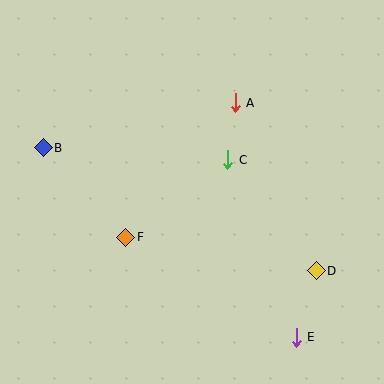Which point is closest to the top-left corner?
Point B is closest to the top-left corner.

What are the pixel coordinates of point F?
Point F is at (126, 237).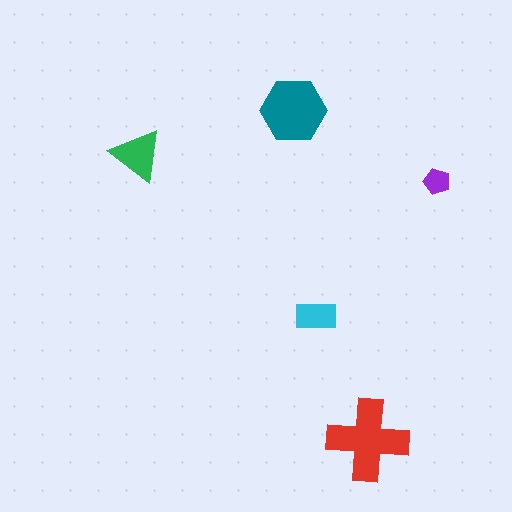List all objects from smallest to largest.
The purple pentagon, the cyan rectangle, the green triangle, the teal hexagon, the red cross.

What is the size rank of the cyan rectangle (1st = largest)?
4th.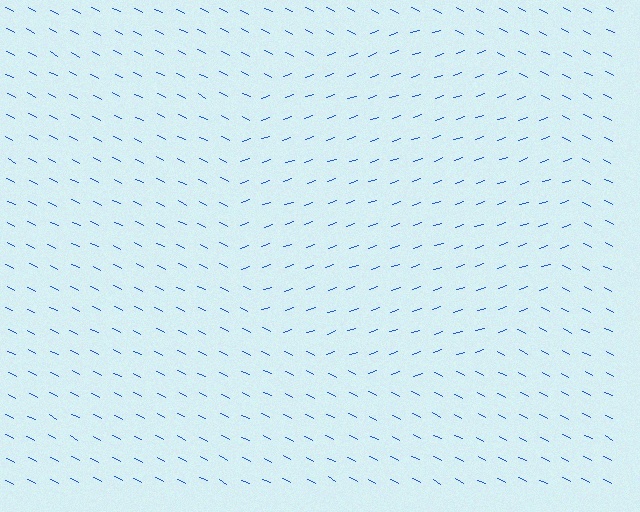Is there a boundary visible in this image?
Yes, there is a texture boundary formed by a change in line orientation.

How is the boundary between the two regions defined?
The boundary is defined purely by a change in line orientation (approximately 45 degrees difference). All lines are the same color and thickness.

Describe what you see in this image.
The image is filled with small blue line segments. A circle region in the image has lines oriented differently from the surrounding lines, creating a visible texture boundary.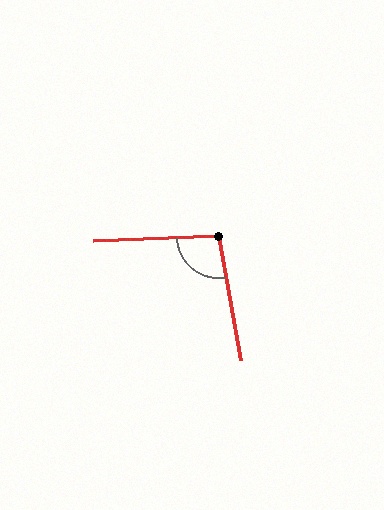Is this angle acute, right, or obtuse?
It is obtuse.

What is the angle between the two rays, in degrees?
Approximately 98 degrees.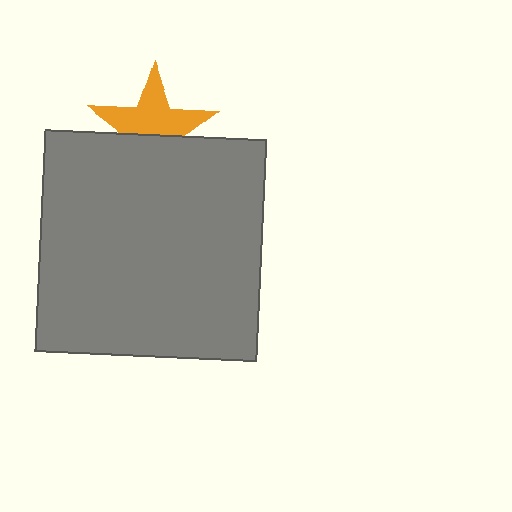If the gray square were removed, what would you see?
You would see the complete orange star.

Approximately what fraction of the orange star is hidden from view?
Roughly 41% of the orange star is hidden behind the gray square.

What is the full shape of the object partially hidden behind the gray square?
The partially hidden object is an orange star.